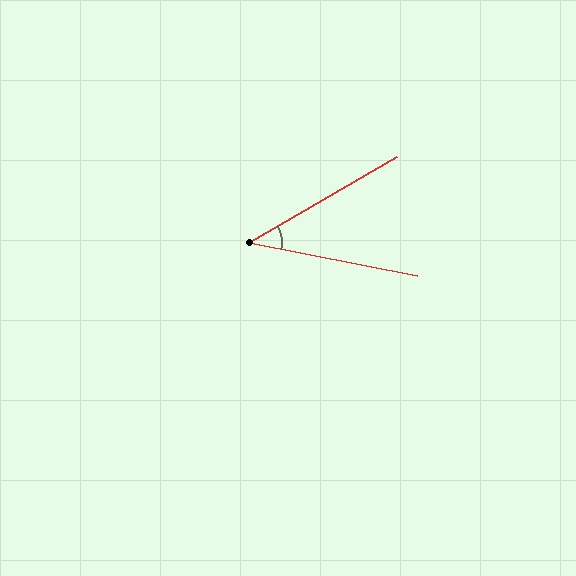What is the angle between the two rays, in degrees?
Approximately 41 degrees.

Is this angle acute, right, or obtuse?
It is acute.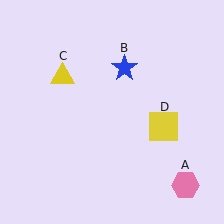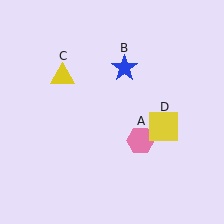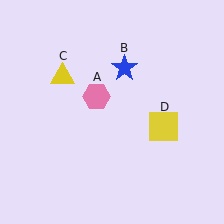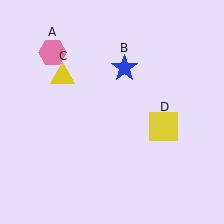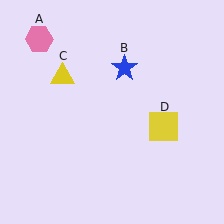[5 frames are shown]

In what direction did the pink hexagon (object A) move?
The pink hexagon (object A) moved up and to the left.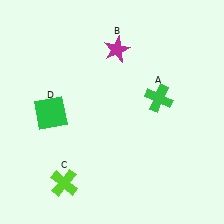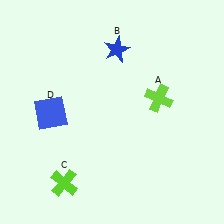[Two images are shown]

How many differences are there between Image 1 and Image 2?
There are 3 differences between the two images.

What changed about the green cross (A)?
In Image 1, A is green. In Image 2, it changed to lime.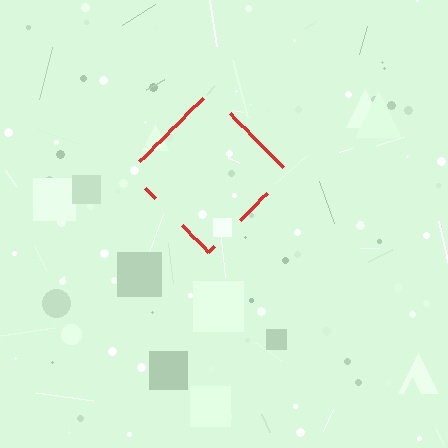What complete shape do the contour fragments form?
The contour fragments form a diamond.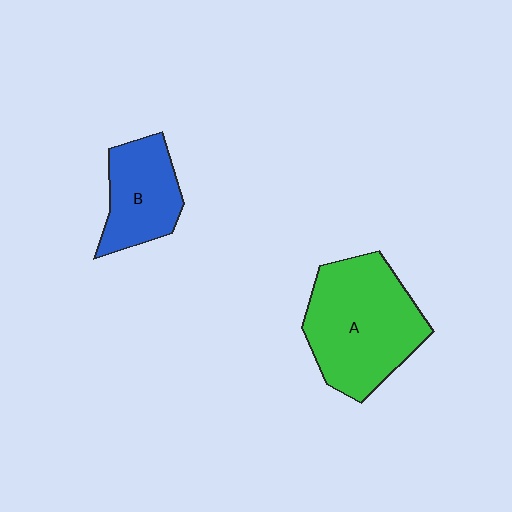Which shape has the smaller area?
Shape B (blue).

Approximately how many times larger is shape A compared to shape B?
Approximately 1.8 times.